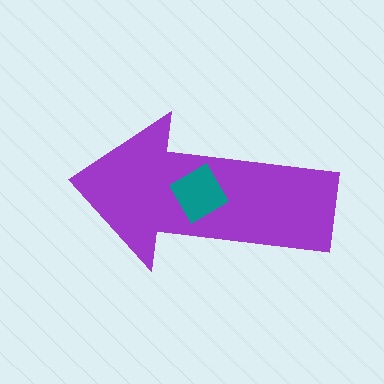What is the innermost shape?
The teal diamond.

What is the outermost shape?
The purple arrow.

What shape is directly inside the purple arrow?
The teal diamond.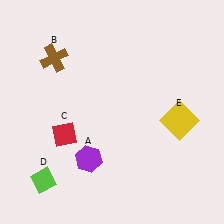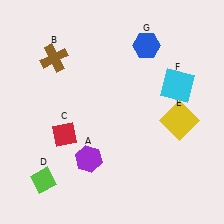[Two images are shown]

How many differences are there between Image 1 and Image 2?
There are 2 differences between the two images.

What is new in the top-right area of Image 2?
A cyan square (F) was added in the top-right area of Image 2.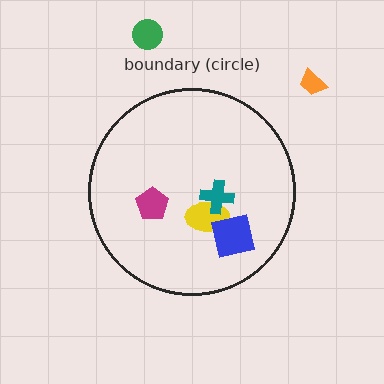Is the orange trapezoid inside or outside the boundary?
Outside.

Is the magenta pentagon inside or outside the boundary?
Inside.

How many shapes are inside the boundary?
4 inside, 2 outside.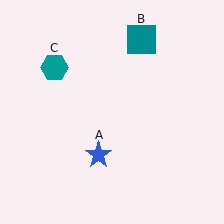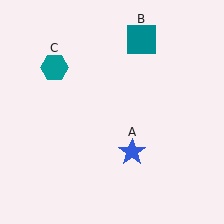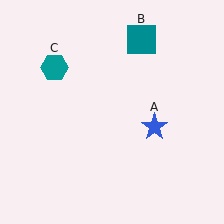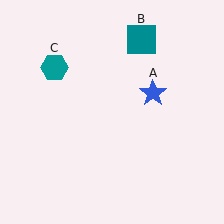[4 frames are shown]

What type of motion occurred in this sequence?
The blue star (object A) rotated counterclockwise around the center of the scene.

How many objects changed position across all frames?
1 object changed position: blue star (object A).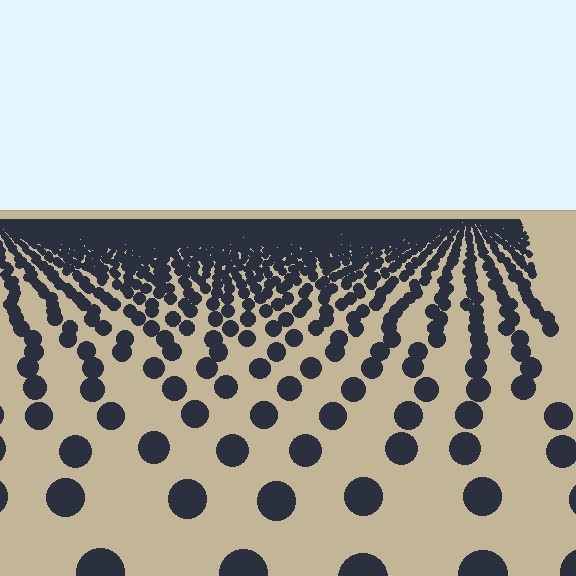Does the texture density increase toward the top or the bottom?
Density increases toward the top.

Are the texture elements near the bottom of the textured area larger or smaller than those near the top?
Larger. Near the bottom, elements are closer to the viewer and appear at a bigger on-screen size.